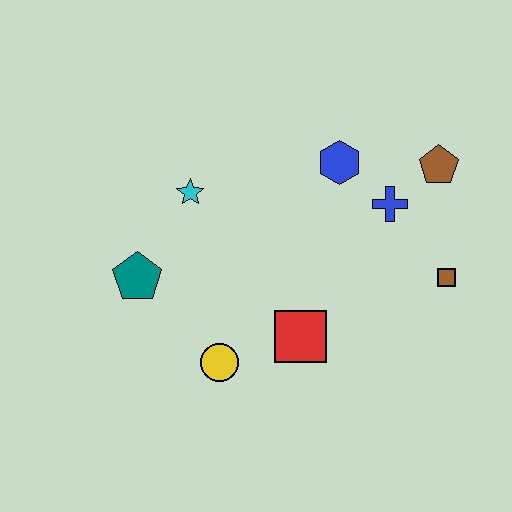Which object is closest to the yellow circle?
The red square is closest to the yellow circle.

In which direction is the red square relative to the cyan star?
The red square is below the cyan star.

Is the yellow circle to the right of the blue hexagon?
No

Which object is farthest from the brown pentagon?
The teal pentagon is farthest from the brown pentagon.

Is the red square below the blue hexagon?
Yes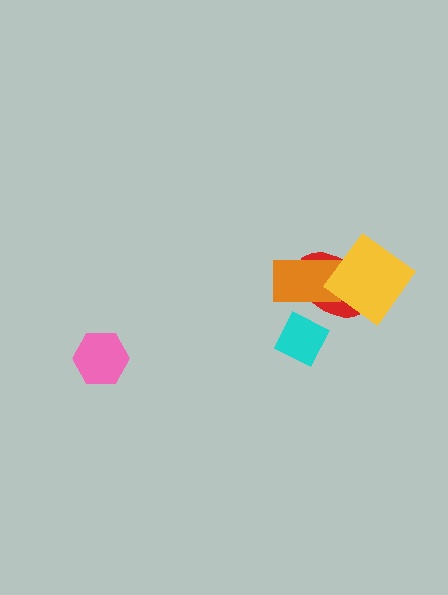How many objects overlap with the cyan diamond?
1 object overlaps with the cyan diamond.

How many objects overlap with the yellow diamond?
1 object overlaps with the yellow diamond.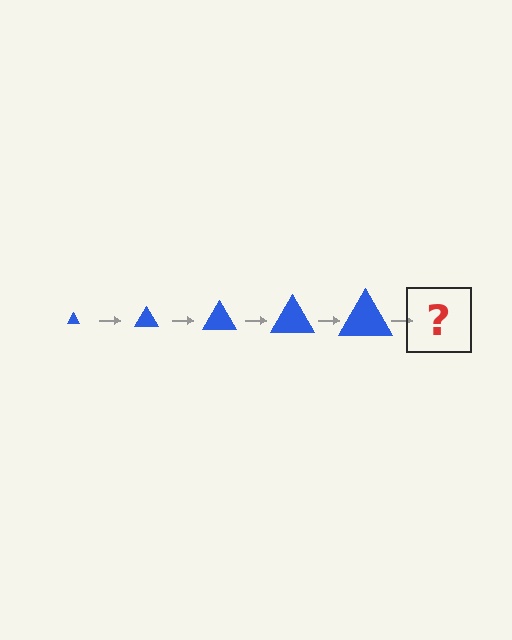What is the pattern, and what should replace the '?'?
The pattern is that the triangle gets progressively larger each step. The '?' should be a blue triangle, larger than the previous one.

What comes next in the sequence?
The next element should be a blue triangle, larger than the previous one.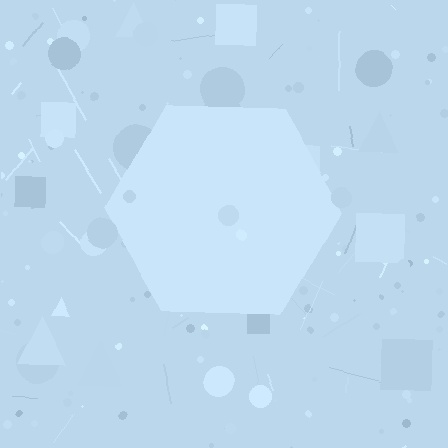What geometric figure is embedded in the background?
A hexagon is embedded in the background.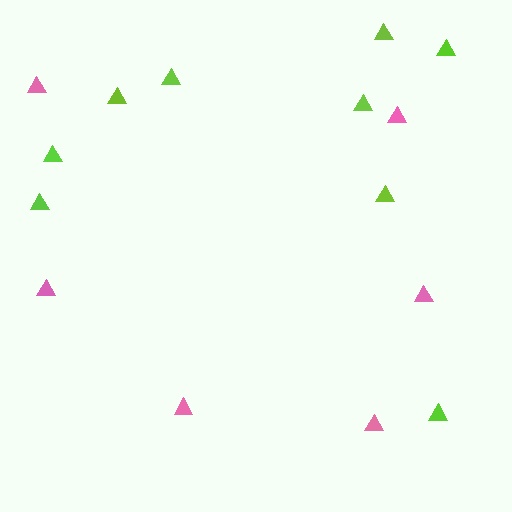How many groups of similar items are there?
There are 2 groups: one group of pink triangles (6) and one group of lime triangles (9).